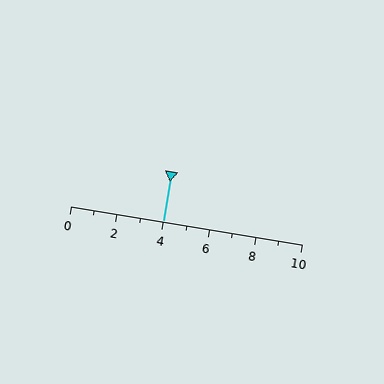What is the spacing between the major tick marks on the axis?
The major ticks are spaced 2 apart.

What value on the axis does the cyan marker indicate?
The marker indicates approximately 4.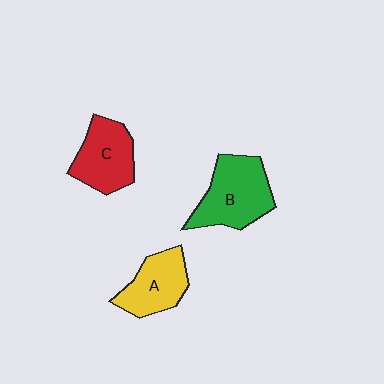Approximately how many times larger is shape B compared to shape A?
Approximately 1.3 times.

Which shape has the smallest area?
Shape A (yellow).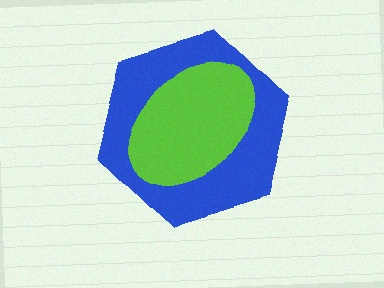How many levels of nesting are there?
2.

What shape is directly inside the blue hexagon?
The lime ellipse.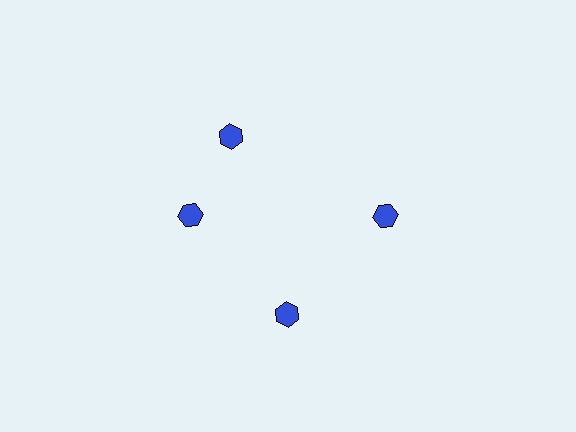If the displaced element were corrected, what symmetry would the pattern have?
It would have 4-fold rotational symmetry — the pattern would map onto itself every 90 degrees.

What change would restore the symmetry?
The symmetry would be restored by rotating it back into even spacing with its neighbors so that all 4 hexagons sit at equal angles and equal distance from the center.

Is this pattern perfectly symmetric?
No. The 4 blue hexagons are arranged in a ring, but one element near the 12 o'clock position is rotated out of alignment along the ring, breaking the 4-fold rotational symmetry.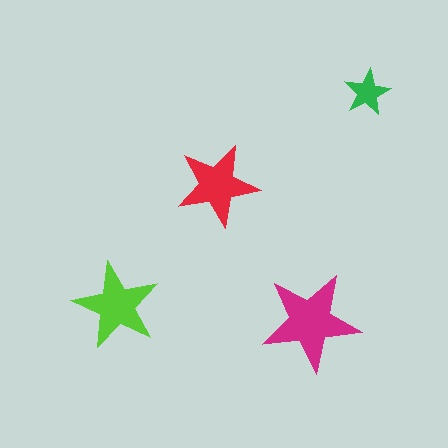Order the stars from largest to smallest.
the magenta one, the lime one, the red one, the green one.